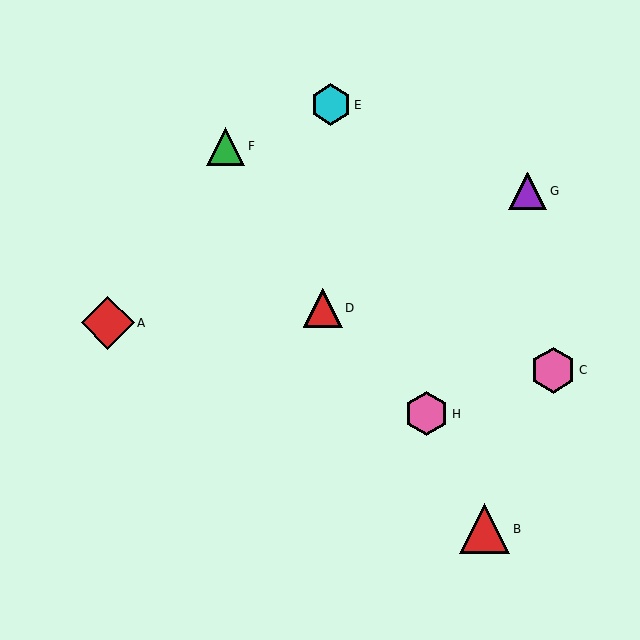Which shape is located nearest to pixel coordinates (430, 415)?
The pink hexagon (labeled H) at (427, 414) is nearest to that location.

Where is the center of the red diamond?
The center of the red diamond is at (108, 323).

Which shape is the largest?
The red diamond (labeled A) is the largest.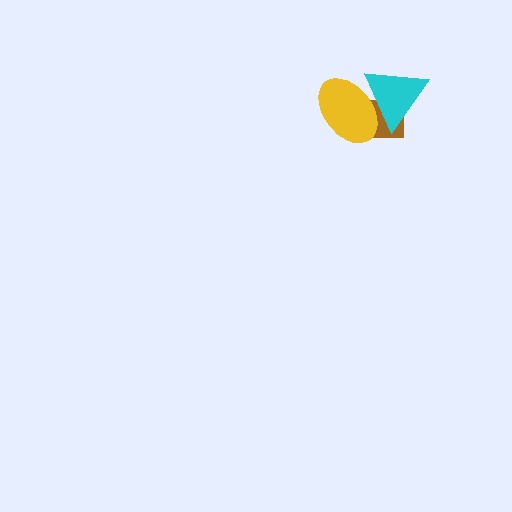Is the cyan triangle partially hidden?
No, no other shape covers it.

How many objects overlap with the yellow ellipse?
2 objects overlap with the yellow ellipse.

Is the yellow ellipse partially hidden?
Yes, it is partially covered by another shape.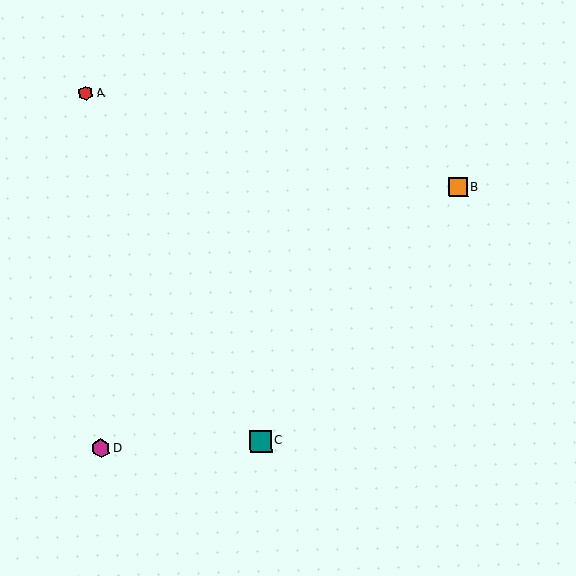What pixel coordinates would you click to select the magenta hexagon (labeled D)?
Click at (101, 449) to select the magenta hexagon D.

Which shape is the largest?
The teal square (labeled C) is the largest.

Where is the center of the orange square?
The center of the orange square is at (458, 187).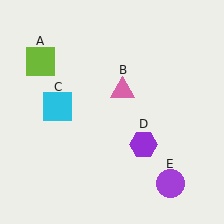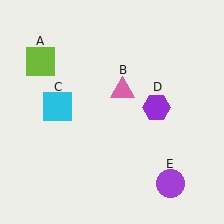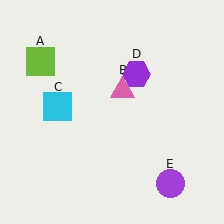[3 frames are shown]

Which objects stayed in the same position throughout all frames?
Lime square (object A) and pink triangle (object B) and cyan square (object C) and purple circle (object E) remained stationary.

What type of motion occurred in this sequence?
The purple hexagon (object D) rotated counterclockwise around the center of the scene.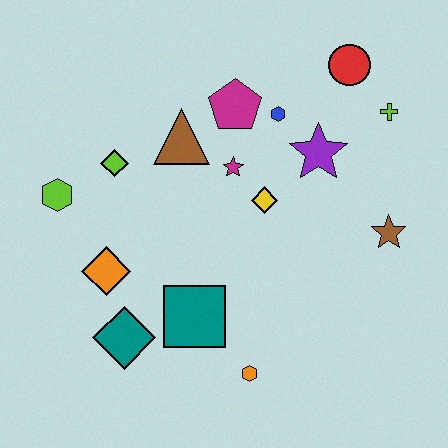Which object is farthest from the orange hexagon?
The red circle is farthest from the orange hexagon.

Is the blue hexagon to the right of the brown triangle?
Yes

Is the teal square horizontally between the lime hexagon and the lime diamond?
No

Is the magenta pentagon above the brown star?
Yes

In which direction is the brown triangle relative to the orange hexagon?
The brown triangle is above the orange hexagon.